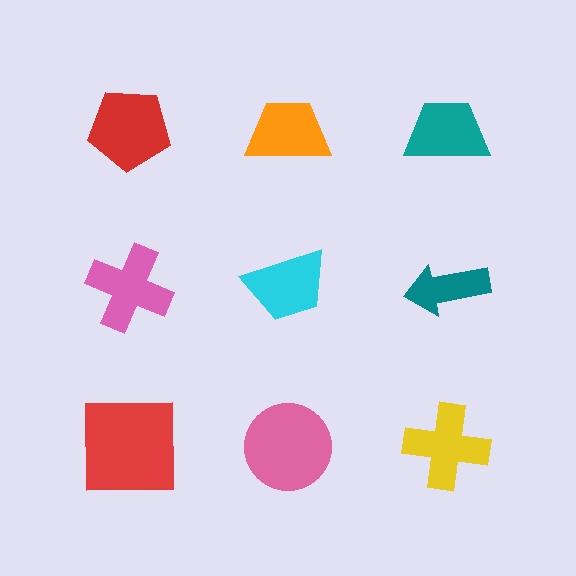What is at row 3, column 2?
A pink circle.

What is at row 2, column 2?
A cyan trapezoid.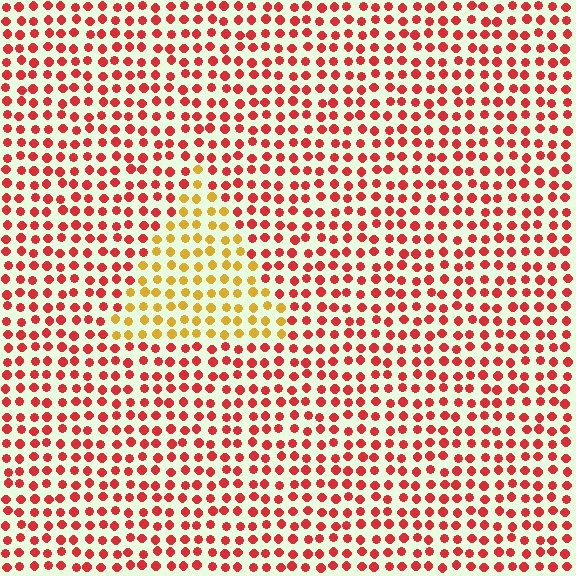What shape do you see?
I see a triangle.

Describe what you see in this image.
The image is filled with small red elements in a uniform arrangement. A triangle-shaped region is visible where the elements are tinted to a slightly different hue, forming a subtle color boundary.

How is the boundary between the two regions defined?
The boundary is defined purely by a slight shift in hue (about 48 degrees). Spacing, size, and orientation are identical on both sides.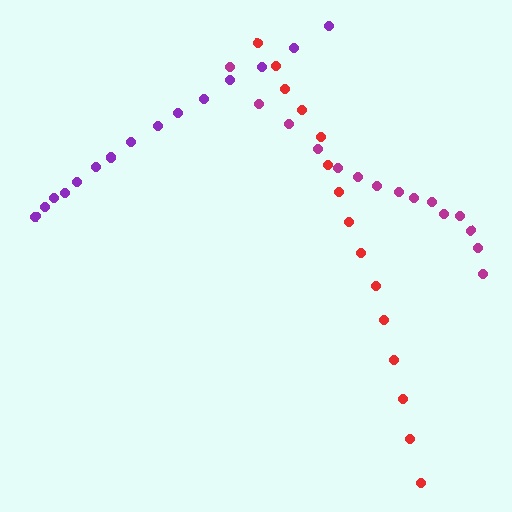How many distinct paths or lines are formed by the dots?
There are 3 distinct paths.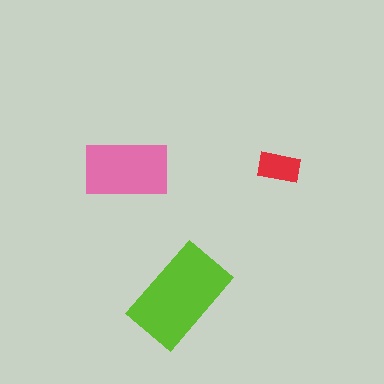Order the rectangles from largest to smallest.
the lime one, the pink one, the red one.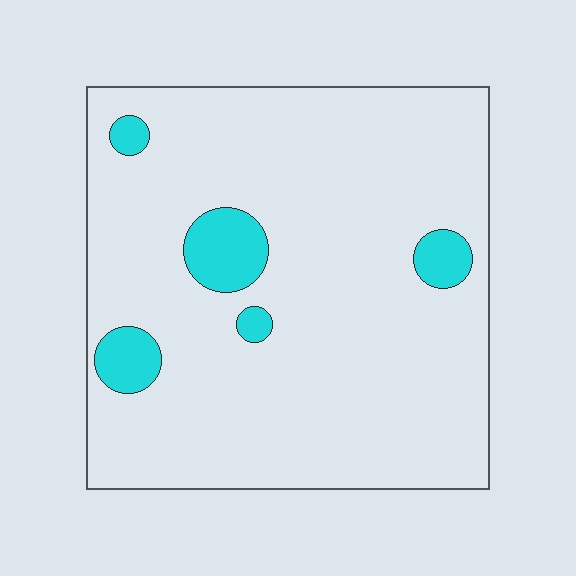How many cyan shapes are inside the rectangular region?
5.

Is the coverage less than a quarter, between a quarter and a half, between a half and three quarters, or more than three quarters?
Less than a quarter.